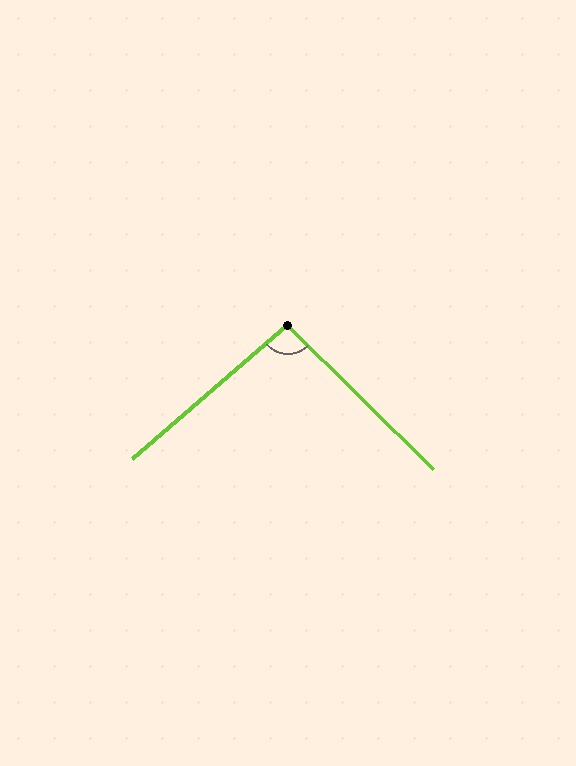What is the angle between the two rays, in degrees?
Approximately 95 degrees.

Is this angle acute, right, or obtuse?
It is approximately a right angle.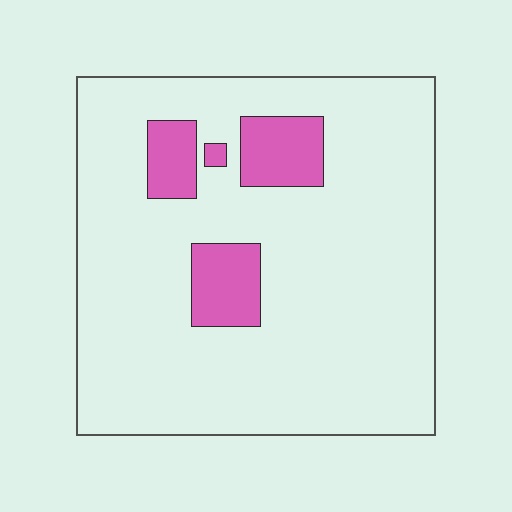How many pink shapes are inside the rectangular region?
4.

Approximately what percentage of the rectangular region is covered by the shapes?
Approximately 15%.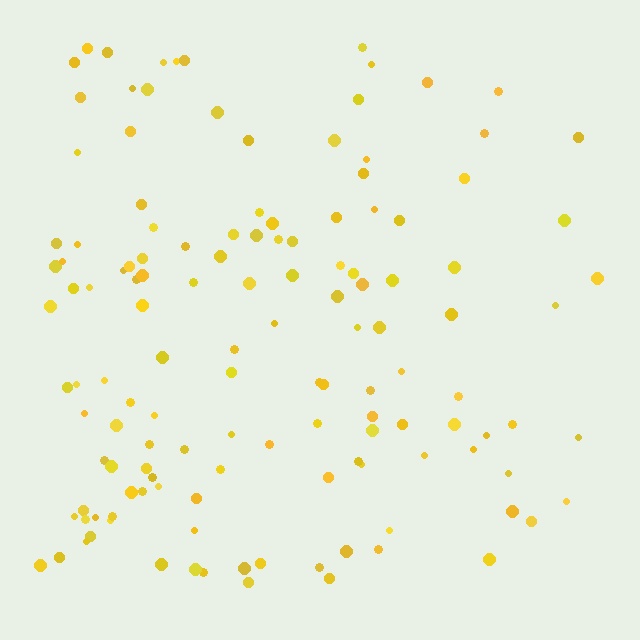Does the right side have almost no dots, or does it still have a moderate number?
Still a moderate number, just noticeably fewer than the left.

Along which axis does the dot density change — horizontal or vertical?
Horizontal.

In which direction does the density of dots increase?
From right to left, with the left side densest.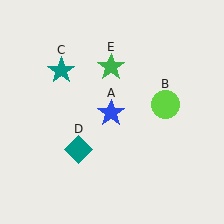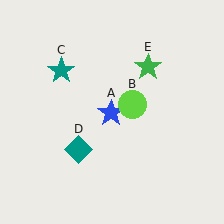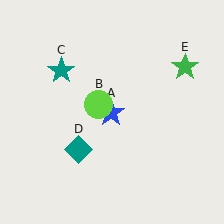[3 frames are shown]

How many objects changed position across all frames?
2 objects changed position: lime circle (object B), green star (object E).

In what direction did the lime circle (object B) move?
The lime circle (object B) moved left.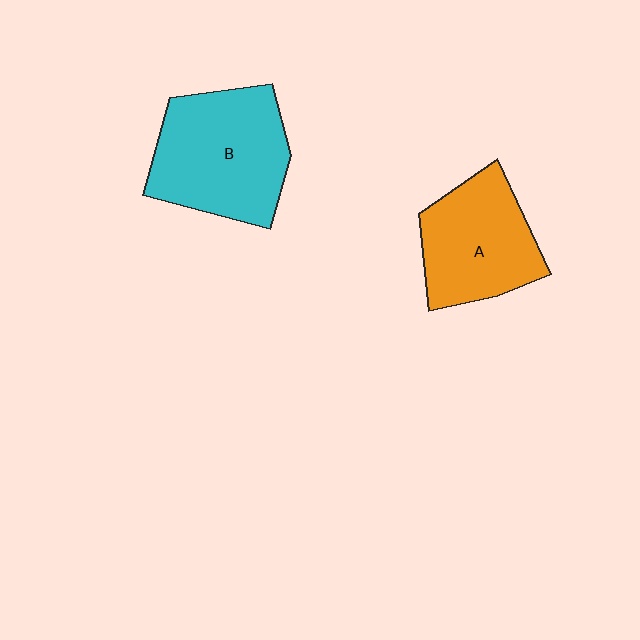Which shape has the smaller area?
Shape A (orange).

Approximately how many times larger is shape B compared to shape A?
Approximately 1.2 times.